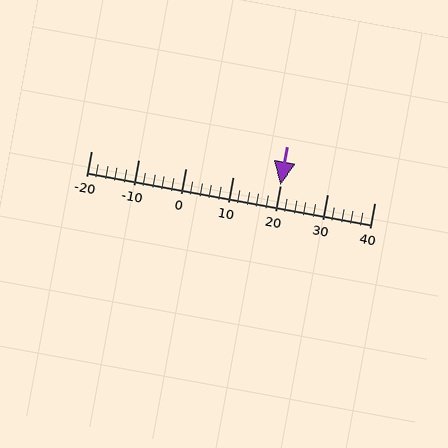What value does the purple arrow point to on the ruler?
The purple arrow points to approximately 20.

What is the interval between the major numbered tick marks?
The major tick marks are spaced 10 units apart.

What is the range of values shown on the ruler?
The ruler shows values from -20 to 40.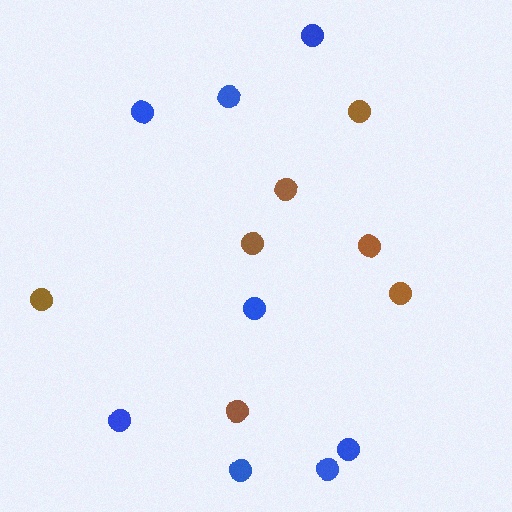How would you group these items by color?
There are 2 groups: one group of brown circles (7) and one group of blue circles (8).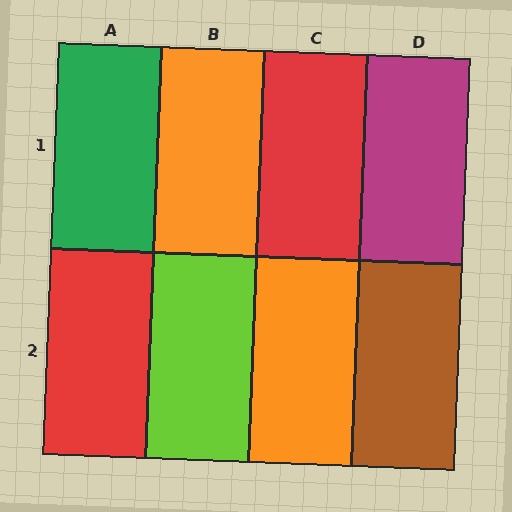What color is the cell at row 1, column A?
Green.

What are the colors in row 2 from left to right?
Red, lime, orange, brown.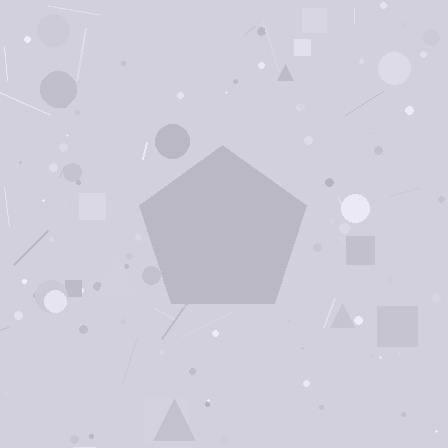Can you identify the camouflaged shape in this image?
The camouflaged shape is a pentagon.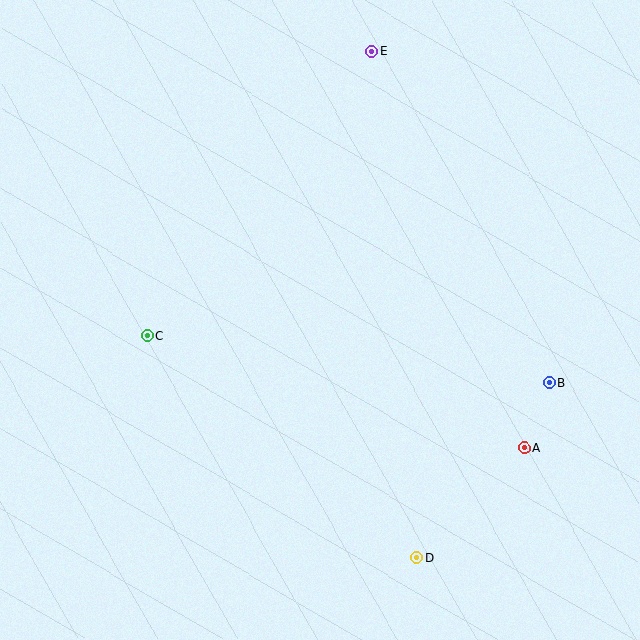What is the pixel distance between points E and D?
The distance between E and D is 508 pixels.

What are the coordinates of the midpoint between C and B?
The midpoint between C and B is at (348, 359).